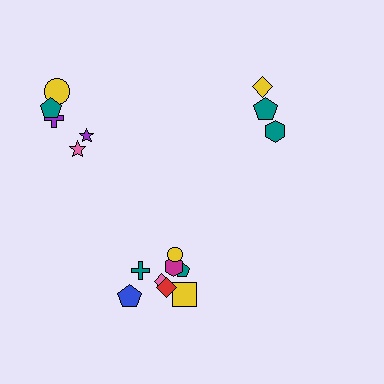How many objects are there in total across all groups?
There are 16 objects.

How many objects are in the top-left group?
There are 5 objects.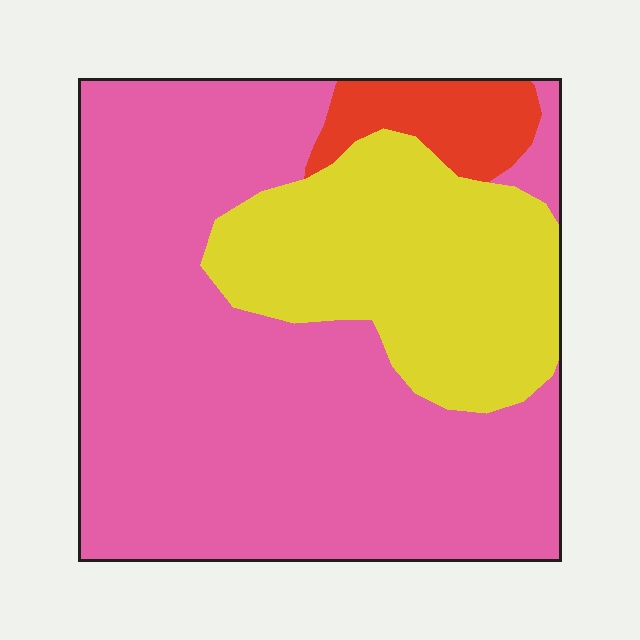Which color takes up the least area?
Red, at roughly 5%.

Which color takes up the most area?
Pink, at roughly 65%.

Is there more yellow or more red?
Yellow.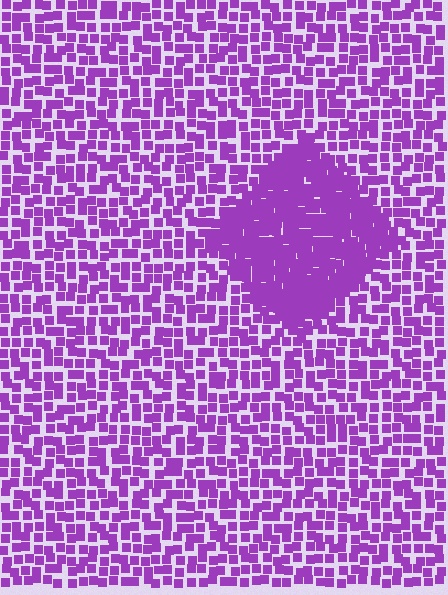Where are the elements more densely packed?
The elements are more densely packed inside the diamond boundary.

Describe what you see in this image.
The image contains small purple elements arranged at two different densities. A diamond-shaped region is visible where the elements are more densely packed than the surrounding area.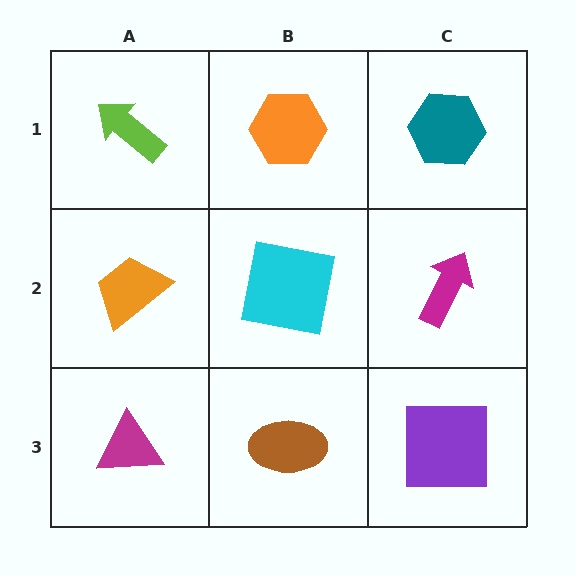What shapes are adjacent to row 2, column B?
An orange hexagon (row 1, column B), a brown ellipse (row 3, column B), an orange trapezoid (row 2, column A), a magenta arrow (row 2, column C).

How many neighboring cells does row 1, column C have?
2.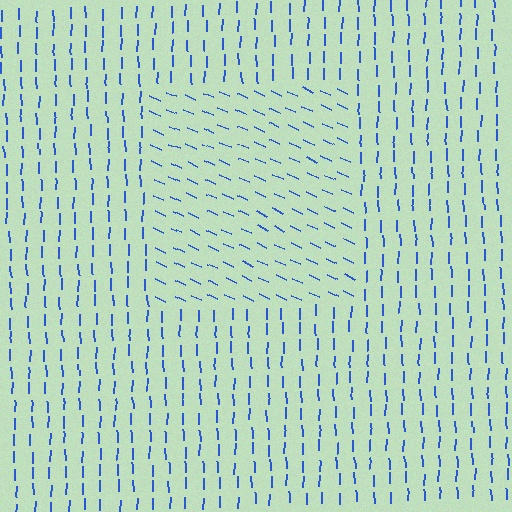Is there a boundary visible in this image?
Yes, there is a texture boundary formed by a change in line orientation.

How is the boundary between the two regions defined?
The boundary is defined purely by a change in line orientation (approximately 66 degrees difference). All lines are the same color and thickness.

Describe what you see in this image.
The image is filled with small blue line segments. A rectangle region in the image has lines oriented differently from the surrounding lines, creating a visible texture boundary.